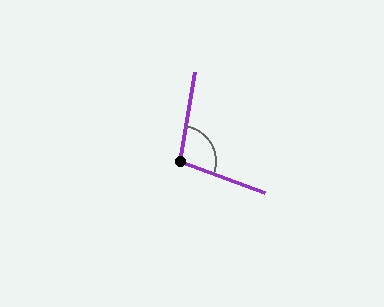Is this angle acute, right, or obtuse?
It is obtuse.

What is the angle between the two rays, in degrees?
Approximately 100 degrees.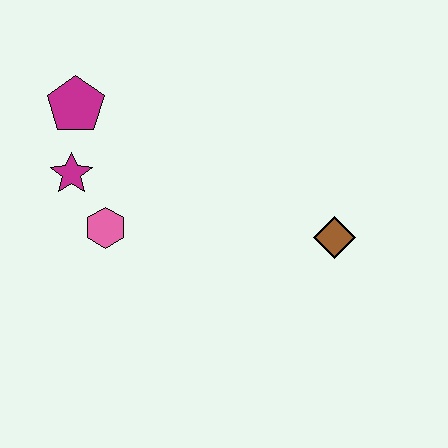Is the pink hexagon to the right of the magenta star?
Yes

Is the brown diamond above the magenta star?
No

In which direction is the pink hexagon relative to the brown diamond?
The pink hexagon is to the left of the brown diamond.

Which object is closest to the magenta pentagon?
The magenta star is closest to the magenta pentagon.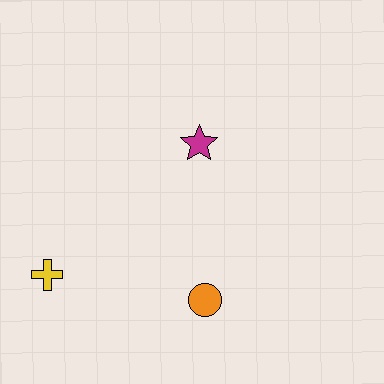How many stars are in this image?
There is 1 star.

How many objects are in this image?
There are 3 objects.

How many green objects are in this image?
There are no green objects.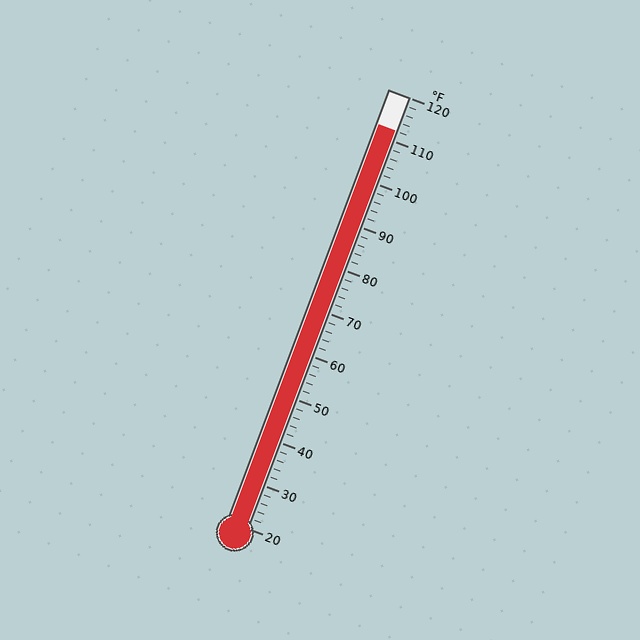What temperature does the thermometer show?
The thermometer shows approximately 112°F.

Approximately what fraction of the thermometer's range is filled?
The thermometer is filled to approximately 90% of its range.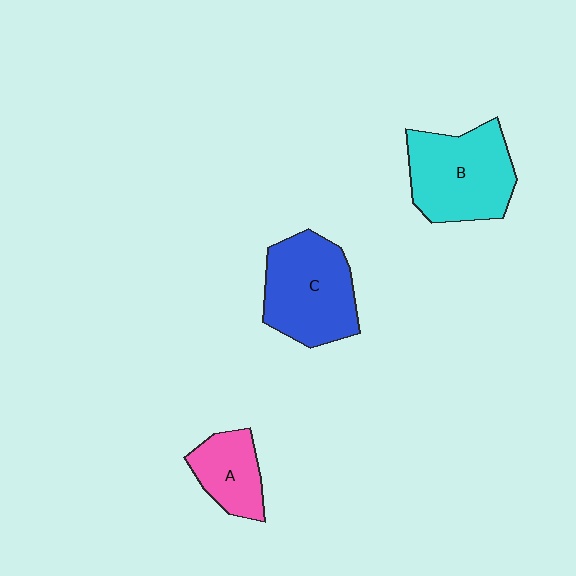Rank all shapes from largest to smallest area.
From largest to smallest: B (cyan), C (blue), A (pink).